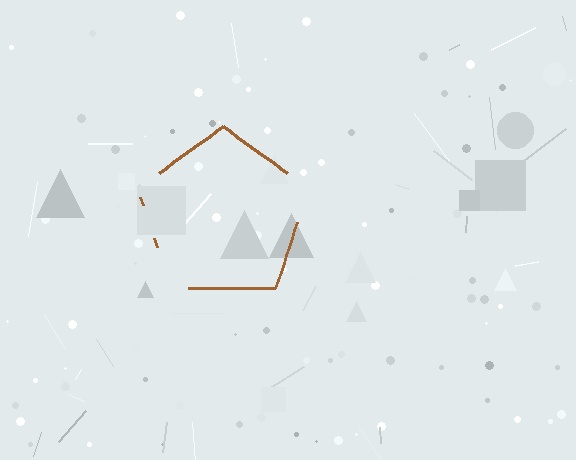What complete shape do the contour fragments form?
The contour fragments form a pentagon.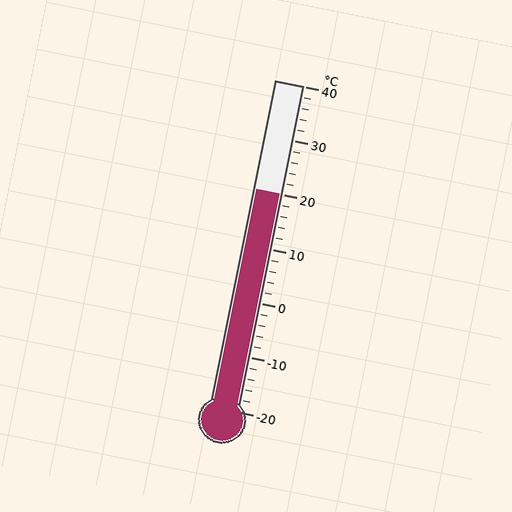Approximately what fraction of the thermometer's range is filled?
The thermometer is filled to approximately 65% of its range.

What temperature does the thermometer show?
The thermometer shows approximately 20°C.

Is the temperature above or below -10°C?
The temperature is above -10°C.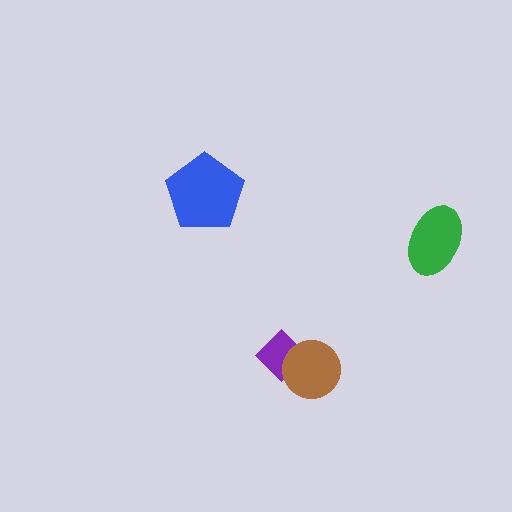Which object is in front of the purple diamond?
The brown circle is in front of the purple diamond.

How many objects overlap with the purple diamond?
1 object overlaps with the purple diamond.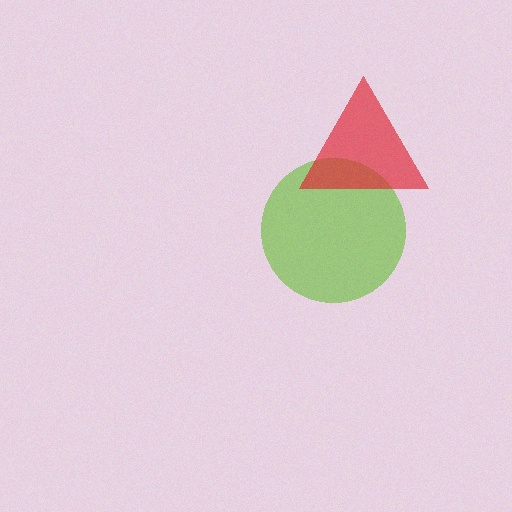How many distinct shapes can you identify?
There are 2 distinct shapes: a lime circle, a red triangle.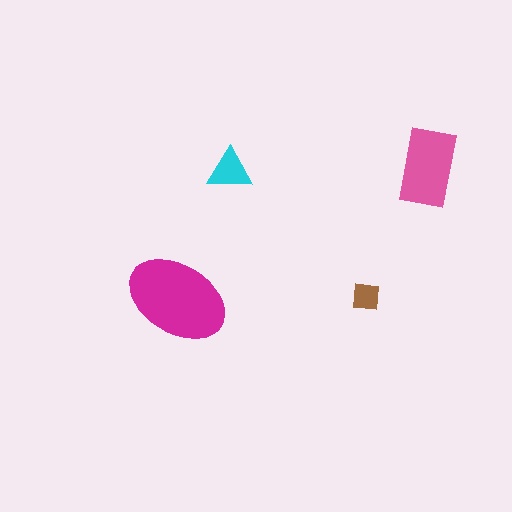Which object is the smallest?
The brown square.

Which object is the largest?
The magenta ellipse.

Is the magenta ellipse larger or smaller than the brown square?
Larger.